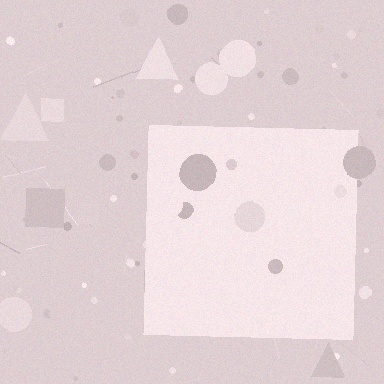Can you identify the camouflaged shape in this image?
The camouflaged shape is a square.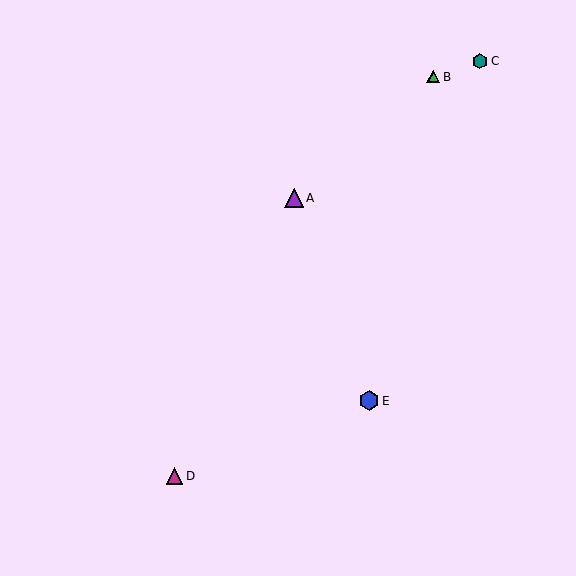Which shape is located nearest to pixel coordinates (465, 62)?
The teal hexagon (labeled C) at (480, 61) is nearest to that location.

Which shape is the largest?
The blue hexagon (labeled E) is the largest.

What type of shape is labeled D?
Shape D is a magenta triangle.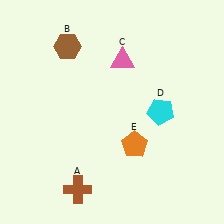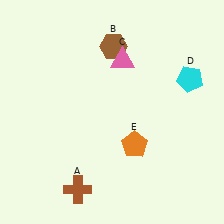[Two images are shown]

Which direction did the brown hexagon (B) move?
The brown hexagon (B) moved right.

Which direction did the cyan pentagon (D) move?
The cyan pentagon (D) moved up.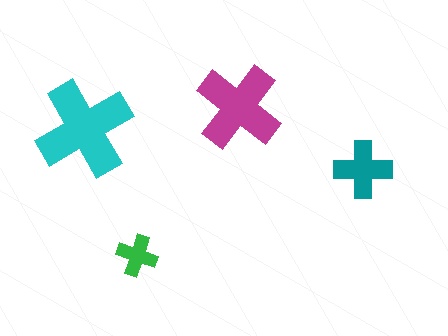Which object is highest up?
The magenta cross is topmost.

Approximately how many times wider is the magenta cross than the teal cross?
About 1.5 times wider.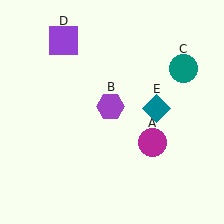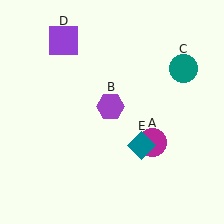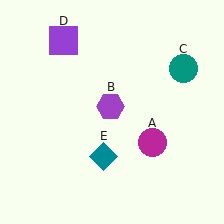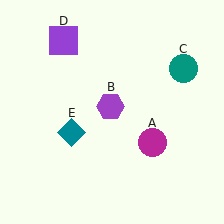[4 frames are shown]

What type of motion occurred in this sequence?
The teal diamond (object E) rotated clockwise around the center of the scene.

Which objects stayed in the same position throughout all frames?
Magenta circle (object A) and purple hexagon (object B) and teal circle (object C) and purple square (object D) remained stationary.